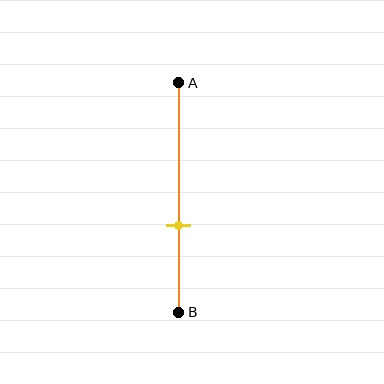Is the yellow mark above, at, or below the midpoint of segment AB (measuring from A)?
The yellow mark is below the midpoint of segment AB.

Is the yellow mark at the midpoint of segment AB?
No, the mark is at about 60% from A, not at the 50% midpoint.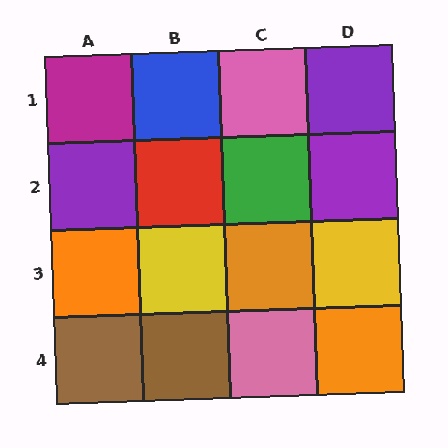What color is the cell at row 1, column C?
Pink.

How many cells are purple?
3 cells are purple.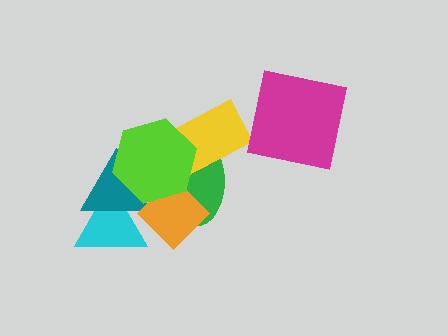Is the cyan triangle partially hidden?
Yes, it is partially covered by another shape.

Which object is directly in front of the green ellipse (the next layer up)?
The teal triangle is directly in front of the green ellipse.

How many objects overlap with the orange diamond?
4 objects overlap with the orange diamond.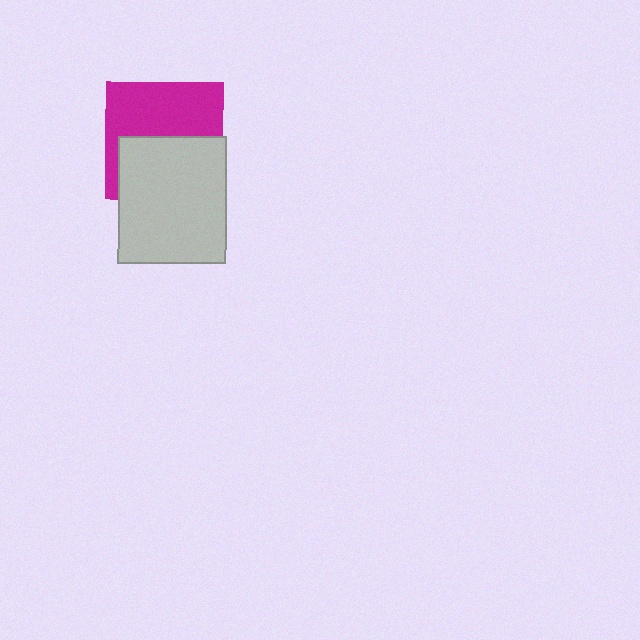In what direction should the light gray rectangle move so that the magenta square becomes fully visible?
The light gray rectangle should move down. That is the shortest direction to clear the overlap and leave the magenta square fully visible.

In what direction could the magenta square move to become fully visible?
The magenta square could move up. That would shift it out from behind the light gray rectangle entirely.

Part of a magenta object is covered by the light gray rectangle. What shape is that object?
It is a square.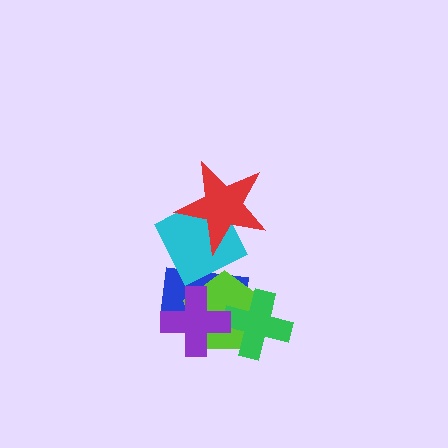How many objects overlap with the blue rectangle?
4 objects overlap with the blue rectangle.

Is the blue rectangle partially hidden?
Yes, it is partially covered by another shape.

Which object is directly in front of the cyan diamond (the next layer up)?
The lime pentagon is directly in front of the cyan diamond.